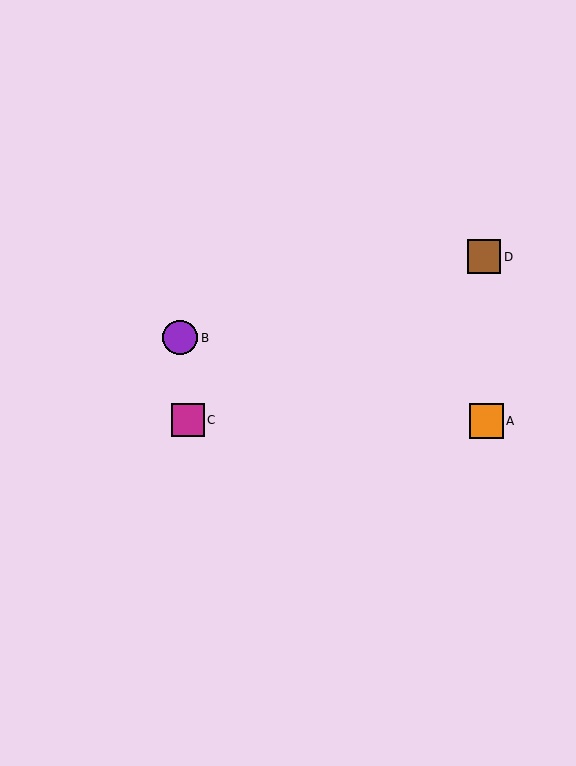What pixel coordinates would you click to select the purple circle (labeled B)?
Click at (180, 338) to select the purple circle B.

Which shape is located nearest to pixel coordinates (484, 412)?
The orange square (labeled A) at (486, 421) is nearest to that location.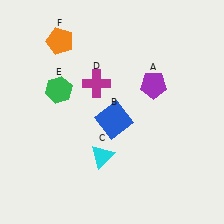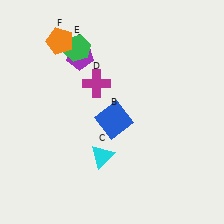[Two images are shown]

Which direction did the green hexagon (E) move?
The green hexagon (E) moved up.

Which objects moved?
The objects that moved are: the purple pentagon (A), the green hexagon (E).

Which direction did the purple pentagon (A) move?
The purple pentagon (A) moved left.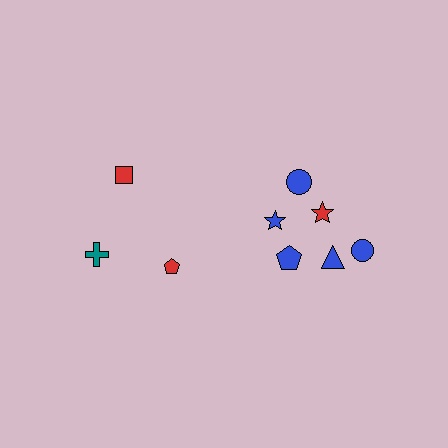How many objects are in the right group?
There are 6 objects.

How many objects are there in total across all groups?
There are 9 objects.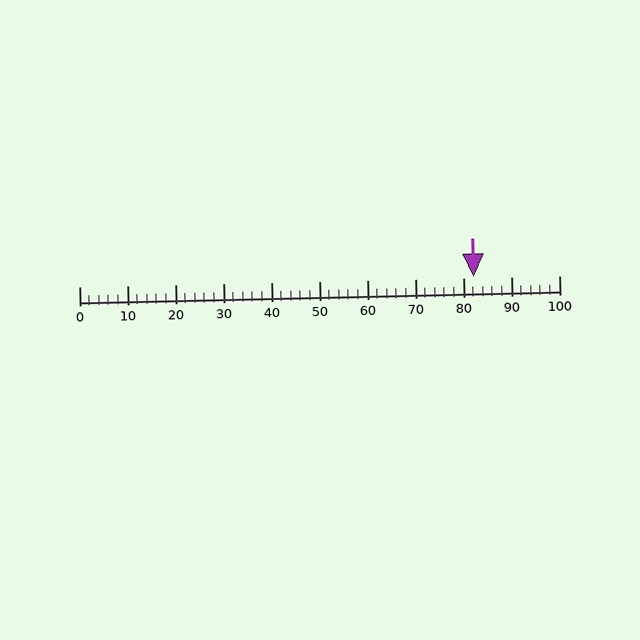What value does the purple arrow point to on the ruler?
The purple arrow points to approximately 82.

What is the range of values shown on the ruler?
The ruler shows values from 0 to 100.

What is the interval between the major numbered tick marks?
The major tick marks are spaced 10 units apart.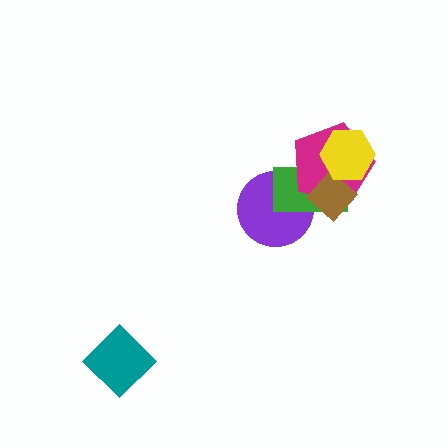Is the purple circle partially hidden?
Yes, it is partially covered by another shape.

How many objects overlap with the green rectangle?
4 objects overlap with the green rectangle.